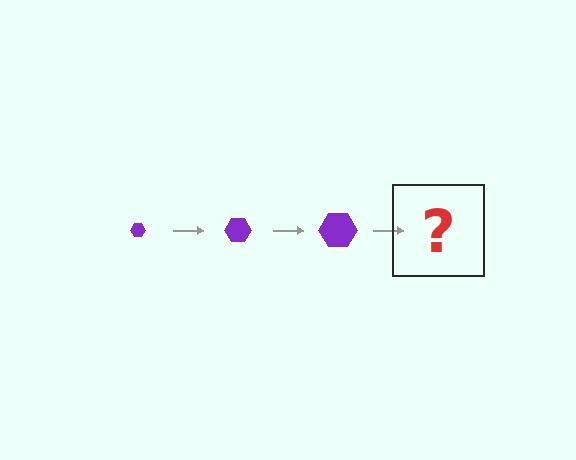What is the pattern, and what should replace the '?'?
The pattern is that the hexagon gets progressively larger each step. The '?' should be a purple hexagon, larger than the previous one.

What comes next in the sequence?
The next element should be a purple hexagon, larger than the previous one.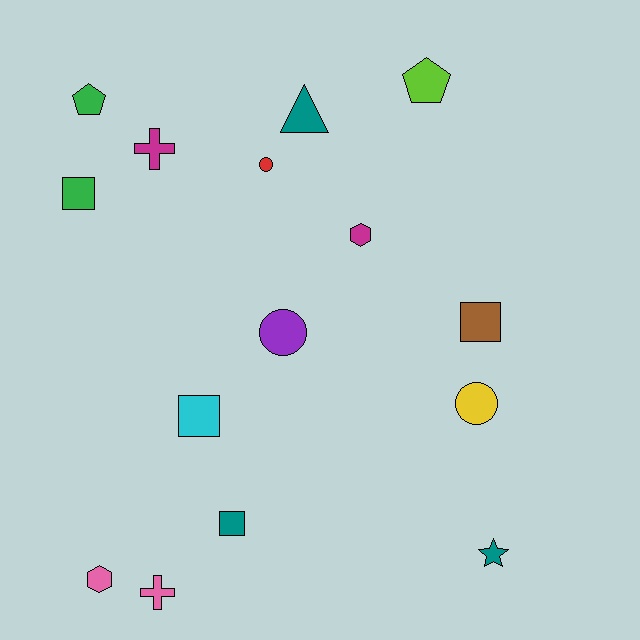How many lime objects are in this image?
There is 1 lime object.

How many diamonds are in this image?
There are no diamonds.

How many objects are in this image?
There are 15 objects.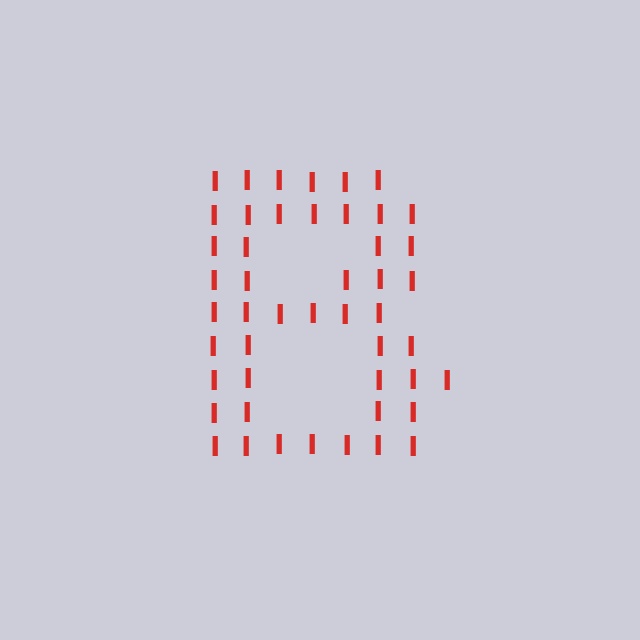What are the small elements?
The small elements are letter I's.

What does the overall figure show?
The overall figure shows the letter B.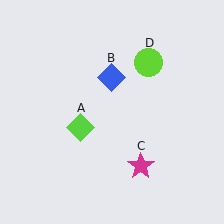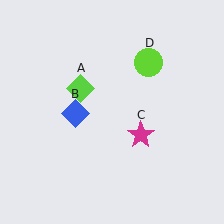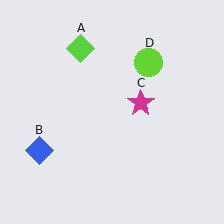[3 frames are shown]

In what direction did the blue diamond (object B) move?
The blue diamond (object B) moved down and to the left.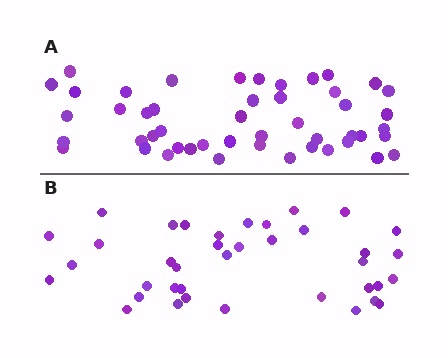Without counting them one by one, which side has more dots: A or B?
Region A (the top region) has more dots.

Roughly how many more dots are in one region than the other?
Region A has roughly 10 or so more dots than region B.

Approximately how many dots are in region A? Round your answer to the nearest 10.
About 50 dots. (The exact count is 48, which rounds to 50.)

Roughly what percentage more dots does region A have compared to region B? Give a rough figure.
About 25% more.